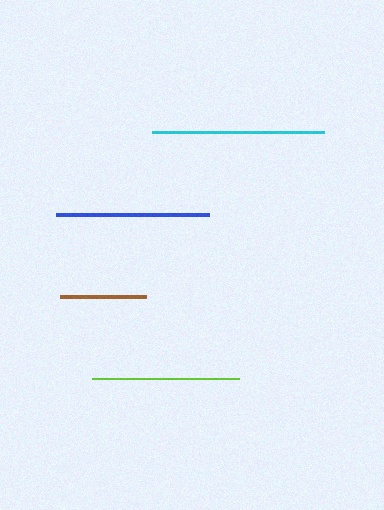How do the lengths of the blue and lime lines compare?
The blue and lime lines are approximately the same length.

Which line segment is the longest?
The cyan line is the longest at approximately 173 pixels.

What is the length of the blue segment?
The blue segment is approximately 152 pixels long.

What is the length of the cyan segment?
The cyan segment is approximately 173 pixels long.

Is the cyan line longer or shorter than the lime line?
The cyan line is longer than the lime line.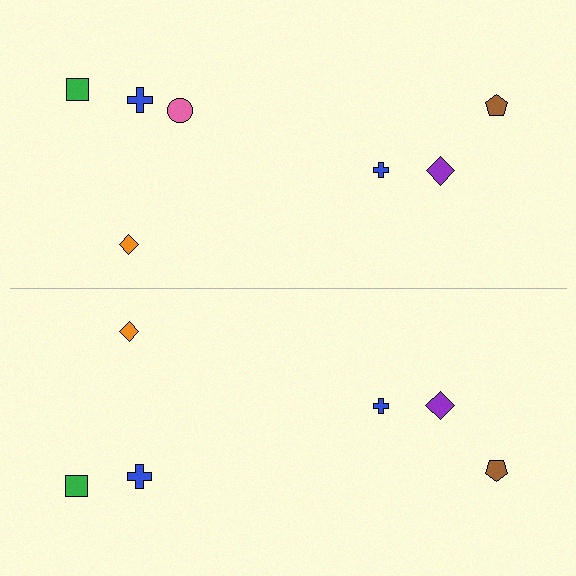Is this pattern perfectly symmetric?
No, the pattern is not perfectly symmetric. A pink circle is missing from the bottom side.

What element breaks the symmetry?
A pink circle is missing from the bottom side.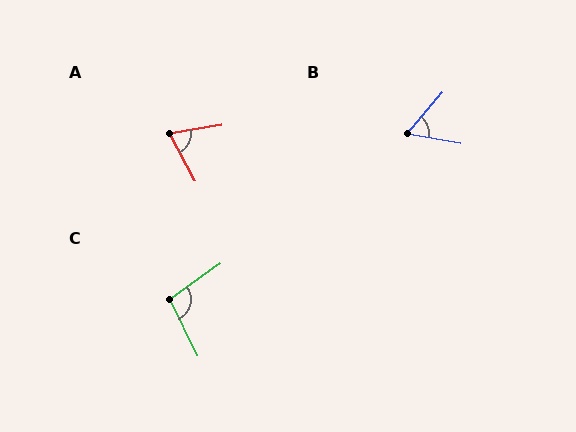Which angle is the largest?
C, at approximately 100 degrees.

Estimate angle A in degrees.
Approximately 71 degrees.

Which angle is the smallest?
B, at approximately 59 degrees.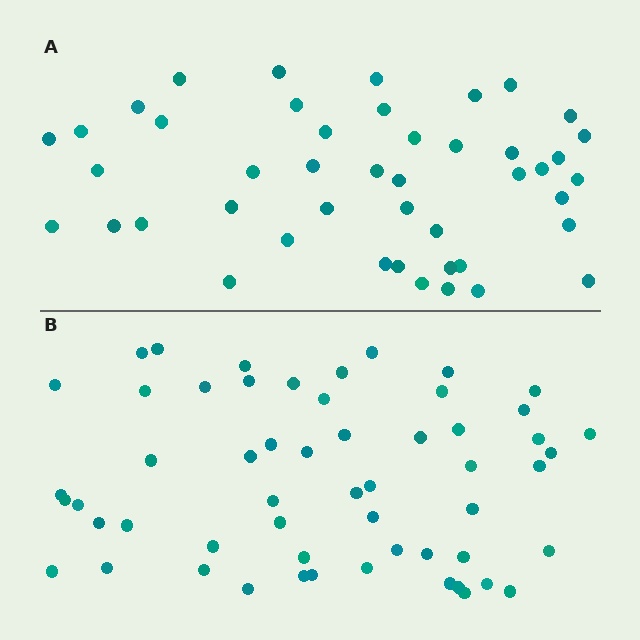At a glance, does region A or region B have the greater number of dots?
Region B (the bottom region) has more dots.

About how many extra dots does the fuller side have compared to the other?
Region B has roughly 12 or so more dots than region A.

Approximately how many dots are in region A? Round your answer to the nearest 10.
About 40 dots. (The exact count is 45, which rounds to 40.)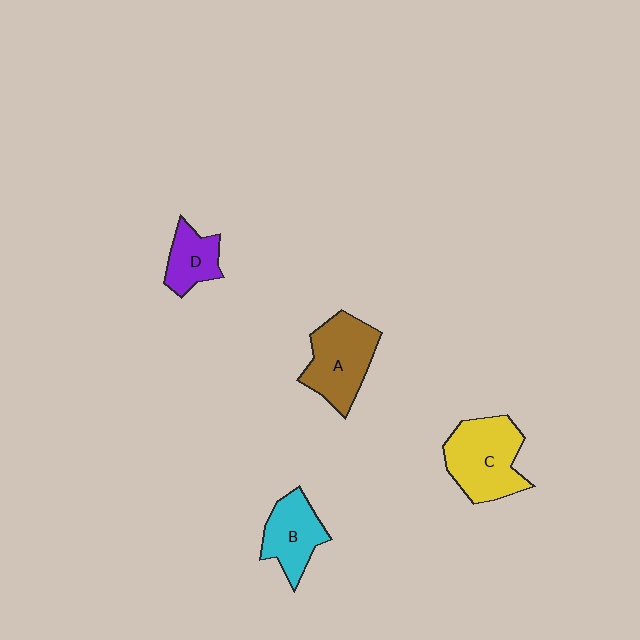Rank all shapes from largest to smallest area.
From largest to smallest: C (yellow), A (brown), B (cyan), D (purple).